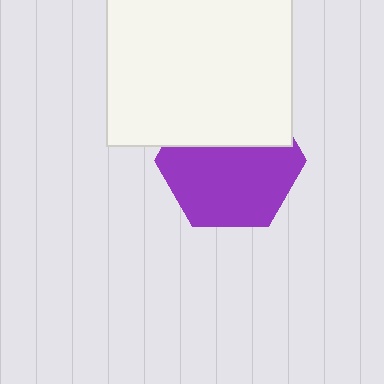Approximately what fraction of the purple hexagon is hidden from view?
Roughly 37% of the purple hexagon is hidden behind the white rectangle.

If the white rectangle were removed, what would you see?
You would see the complete purple hexagon.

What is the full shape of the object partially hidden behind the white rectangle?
The partially hidden object is a purple hexagon.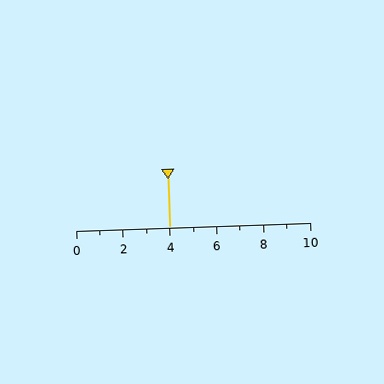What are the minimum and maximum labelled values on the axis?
The axis runs from 0 to 10.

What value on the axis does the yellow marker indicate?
The marker indicates approximately 4.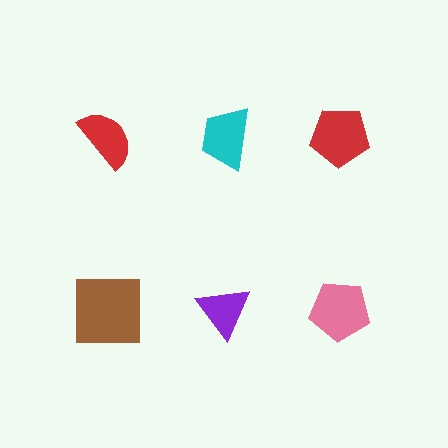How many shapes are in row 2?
3 shapes.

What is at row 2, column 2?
A purple triangle.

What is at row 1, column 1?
A red semicircle.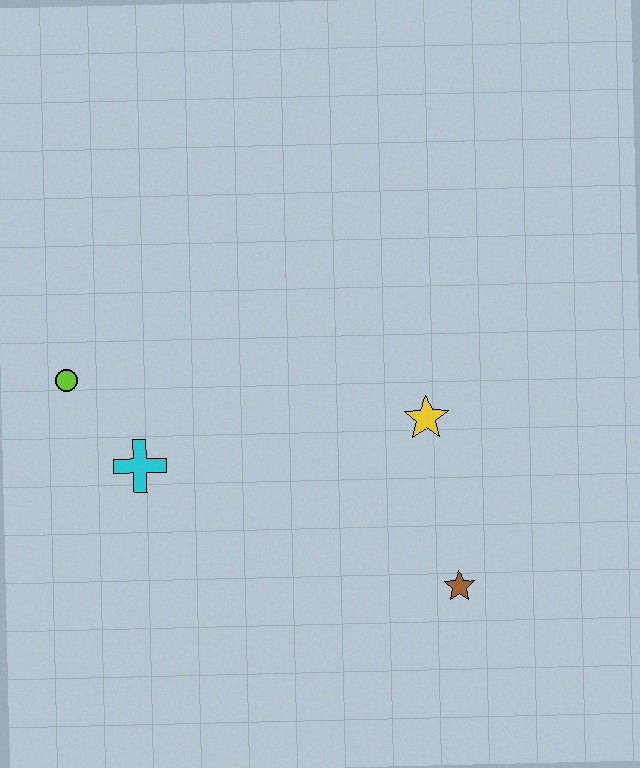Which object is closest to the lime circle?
The cyan cross is closest to the lime circle.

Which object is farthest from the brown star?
The lime circle is farthest from the brown star.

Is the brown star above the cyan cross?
No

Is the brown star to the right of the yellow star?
Yes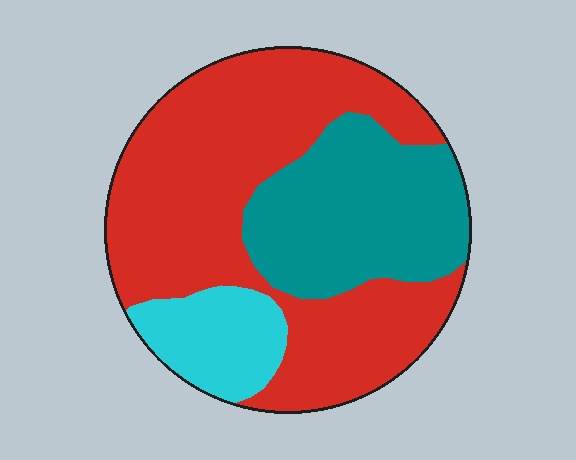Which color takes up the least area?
Cyan, at roughly 10%.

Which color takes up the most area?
Red, at roughly 60%.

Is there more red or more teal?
Red.